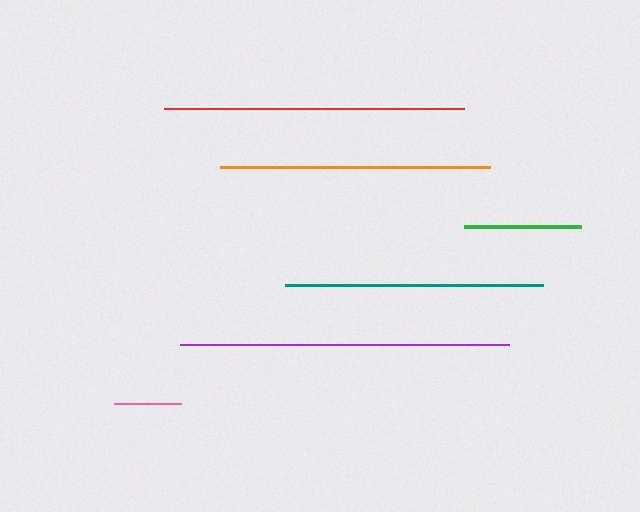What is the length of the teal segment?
The teal segment is approximately 258 pixels long.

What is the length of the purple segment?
The purple segment is approximately 329 pixels long.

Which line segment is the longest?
The purple line is the longest at approximately 329 pixels.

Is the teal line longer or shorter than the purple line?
The purple line is longer than the teal line.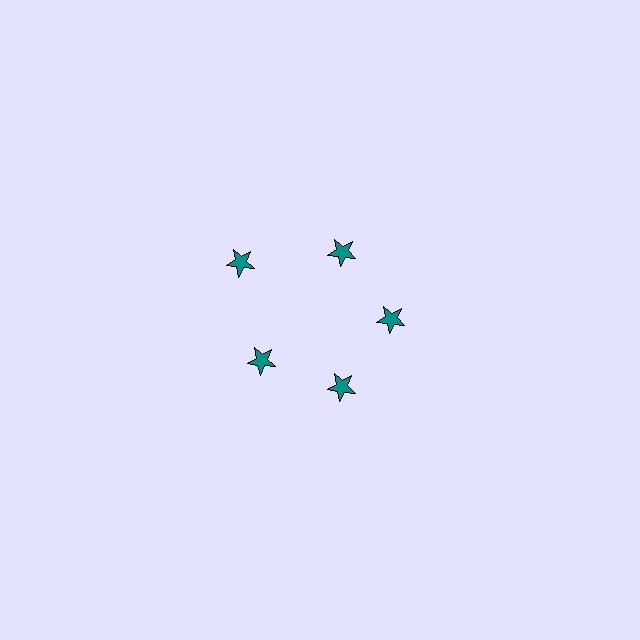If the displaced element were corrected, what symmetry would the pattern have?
It would have 5-fold rotational symmetry — the pattern would map onto itself every 72 degrees.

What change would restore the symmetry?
The symmetry would be restored by moving it inward, back onto the ring so that all 5 stars sit at equal angles and equal distance from the center.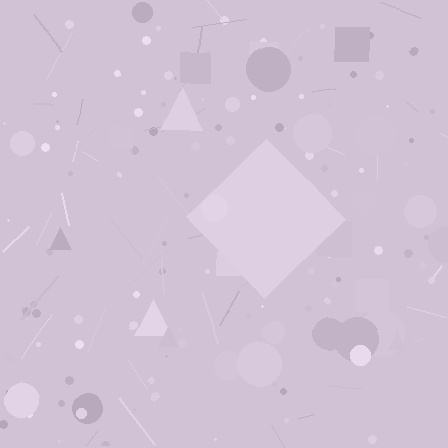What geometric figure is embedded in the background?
A diamond is embedded in the background.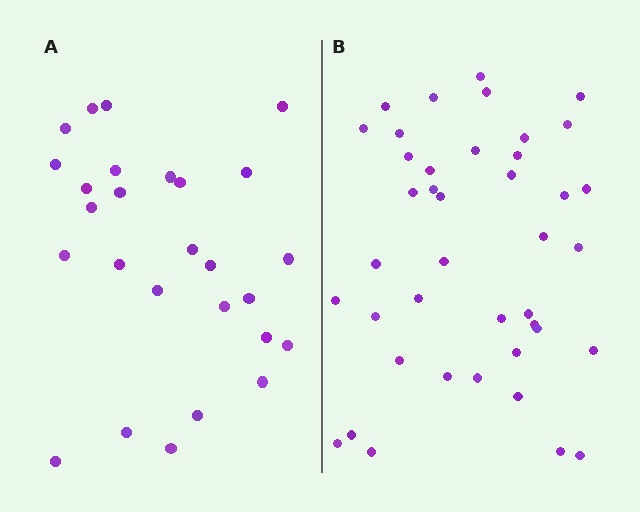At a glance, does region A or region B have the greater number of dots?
Region B (the right region) has more dots.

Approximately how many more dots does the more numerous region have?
Region B has approximately 15 more dots than region A.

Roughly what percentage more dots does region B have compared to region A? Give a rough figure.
About 50% more.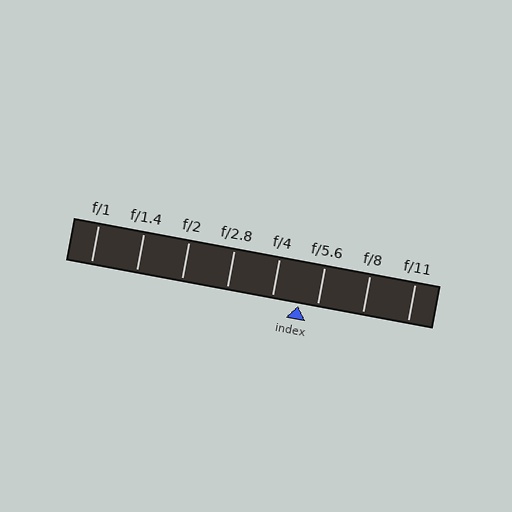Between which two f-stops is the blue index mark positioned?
The index mark is between f/4 and f/5.6.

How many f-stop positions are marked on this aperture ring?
There are 8 f-stop positions marked.